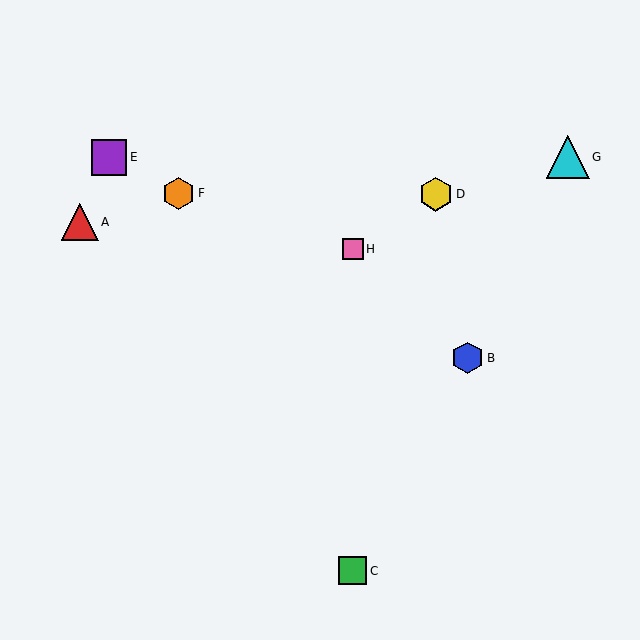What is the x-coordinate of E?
Object E is at x≈109.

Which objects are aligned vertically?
Objects C, H are aligned vertically.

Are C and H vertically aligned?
Yes, both are at x≈353.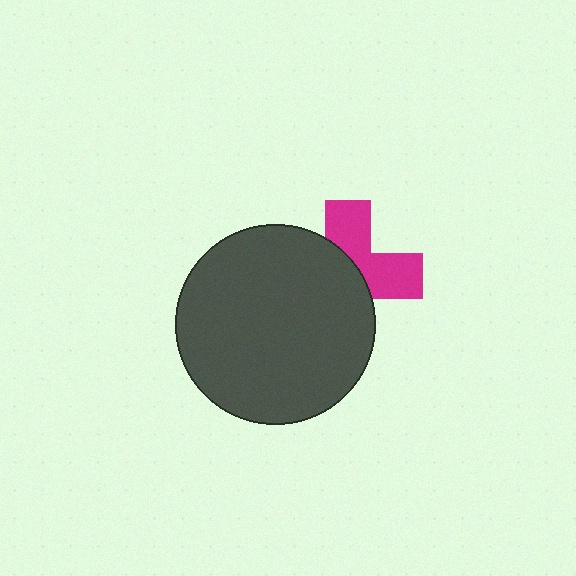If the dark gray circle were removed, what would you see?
You would see the complete magenta cross.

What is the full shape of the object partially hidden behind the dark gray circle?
The partially hidden object is a magenta cross.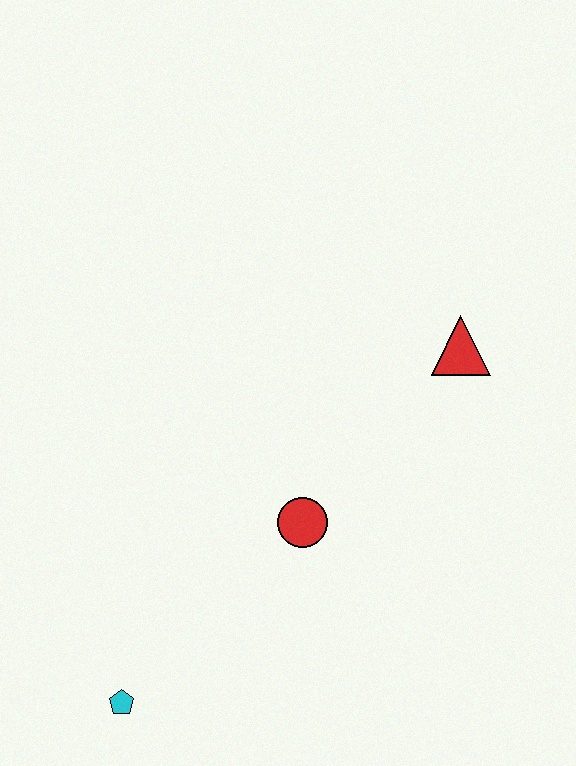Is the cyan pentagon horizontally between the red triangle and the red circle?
No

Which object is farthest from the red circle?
The cyan pentagon is farthest from the red circle.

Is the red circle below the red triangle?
Yes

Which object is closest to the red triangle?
The red circle is closest to the red triangle.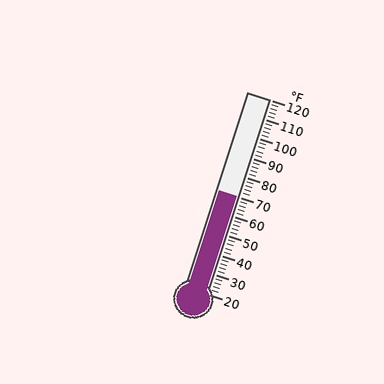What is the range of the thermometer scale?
The thermometer scale ranges from 20°F to 120°F.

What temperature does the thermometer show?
The thermometer shows approximately 70°F.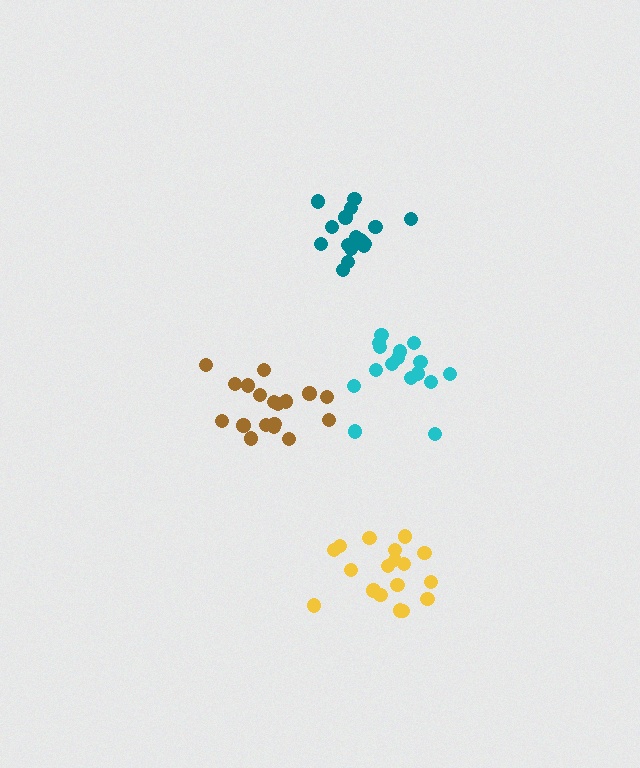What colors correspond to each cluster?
The clusters are colored: teal, yellow, brown, cyan.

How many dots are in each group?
Group 1: 18 dots, Group 2: 18 dots, Group 3: 18 dots, Group 4: 16 dots (70 total).